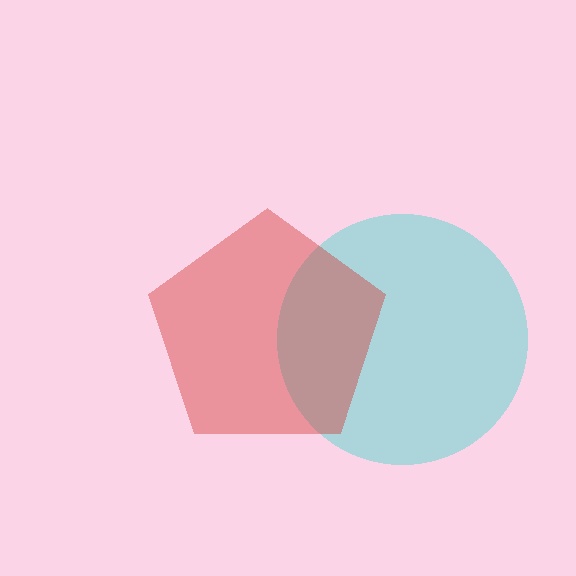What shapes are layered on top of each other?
The layered shapes are: a cyan circle, a red pentagon.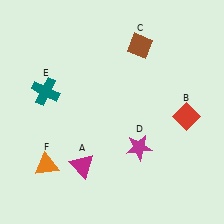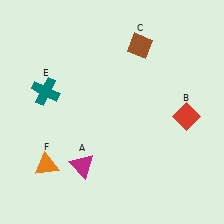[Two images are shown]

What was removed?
The magenta star (D) was removed in Image 2.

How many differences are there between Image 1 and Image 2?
There is 1 difference between the two images.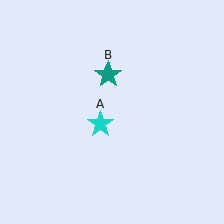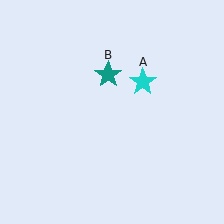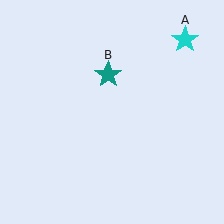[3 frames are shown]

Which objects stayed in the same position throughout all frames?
Teal star (object B) remained stationary.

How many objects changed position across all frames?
1 object changed position: cyan star (object A).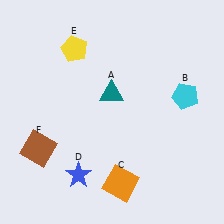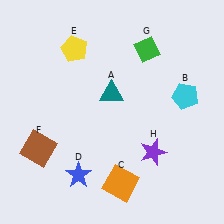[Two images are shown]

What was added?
A green diamond (G), a purple star (H) were added in Image 2.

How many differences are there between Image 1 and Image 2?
There are 2 differences between the two images.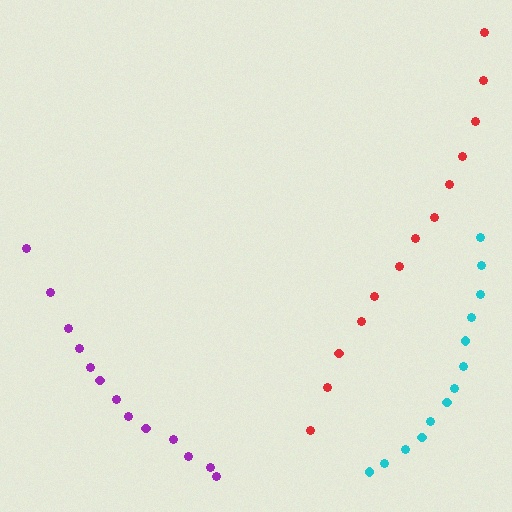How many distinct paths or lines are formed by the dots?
There are 3 distinct paths.